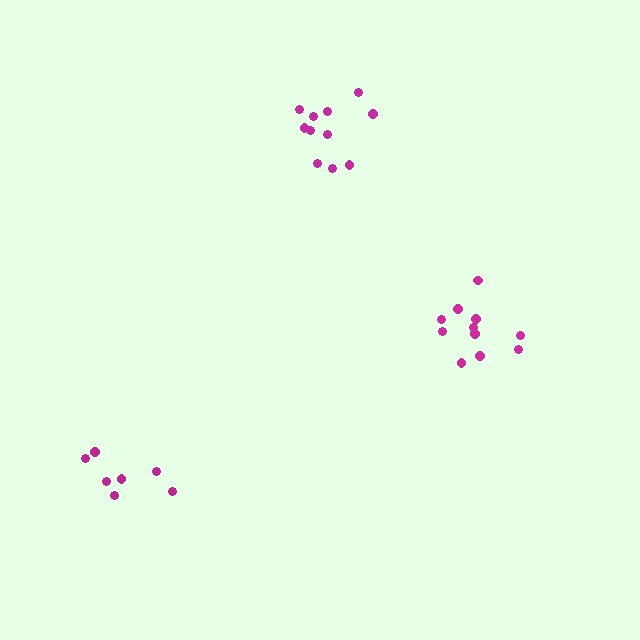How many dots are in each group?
Group 1: 11 dots, Group 2: 7 dots, Group 3: 11 dots (29 total).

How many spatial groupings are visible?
There are 3 spatial groupings.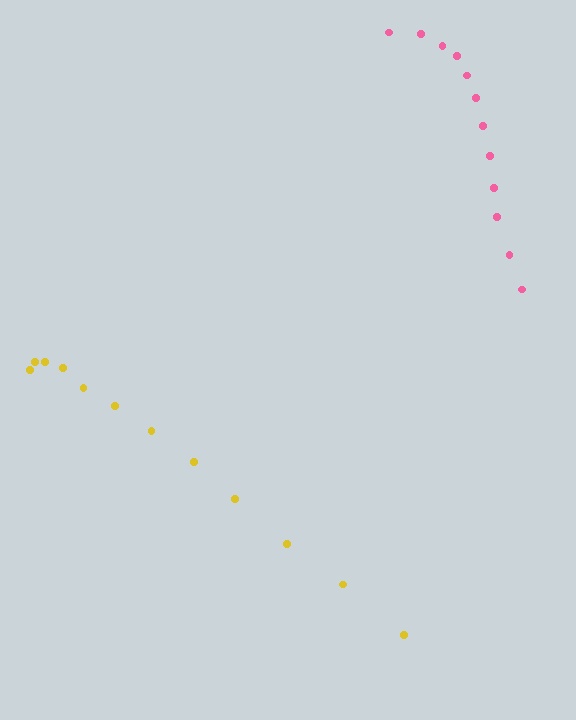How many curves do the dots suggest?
There are 2 distinct paths.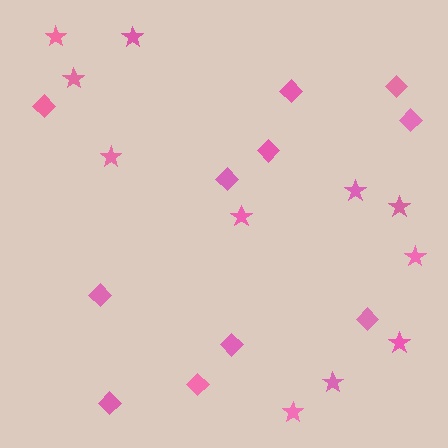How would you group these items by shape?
There are 2 groups: one group of stars (11) and one group of diamonds (11).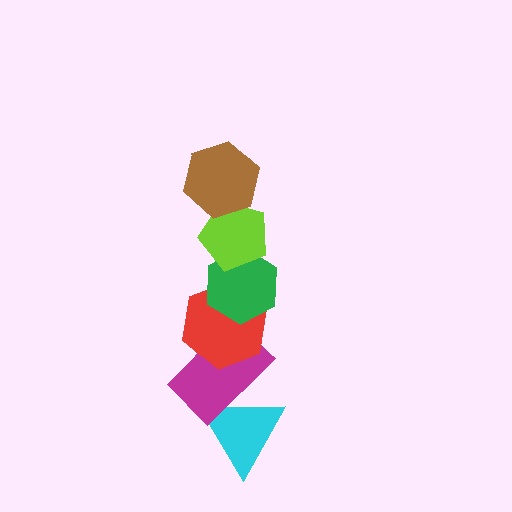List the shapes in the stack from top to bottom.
From top to bottom: the brown hexagon, the lime pentagon, the green hexagon, the red hexagon, the magenta rectangle, the cyan triangle.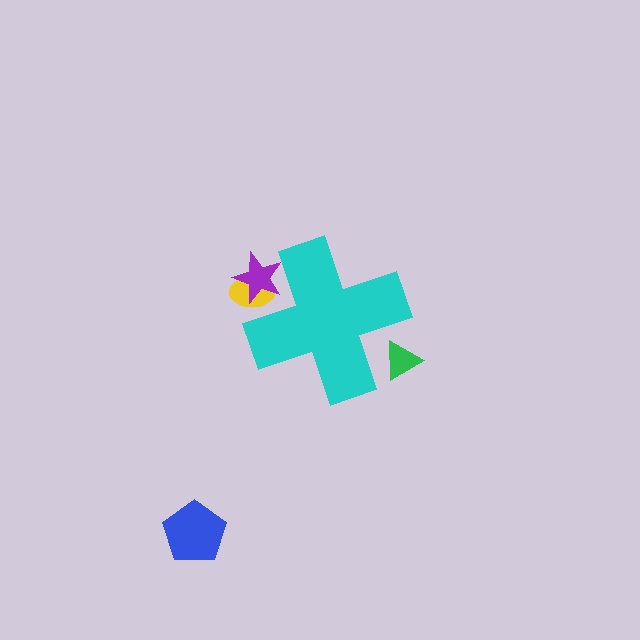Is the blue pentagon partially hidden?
No, the blue pentagon is fully visible.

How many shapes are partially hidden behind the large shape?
3 shapes are partially hidden.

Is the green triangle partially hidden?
Yes, the green triangle is partially hidden behind the cyan cross.